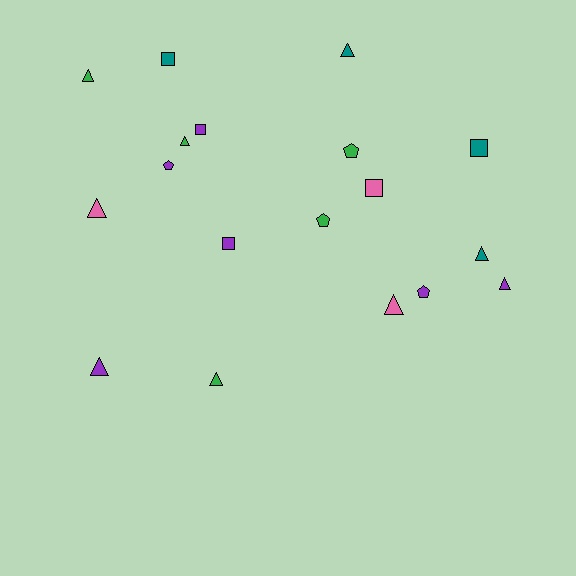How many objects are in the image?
There are 18 objects.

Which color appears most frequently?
Purple, with 6 objects.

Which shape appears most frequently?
Triangle, with 9 objects.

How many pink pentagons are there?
There are no pink pentagons.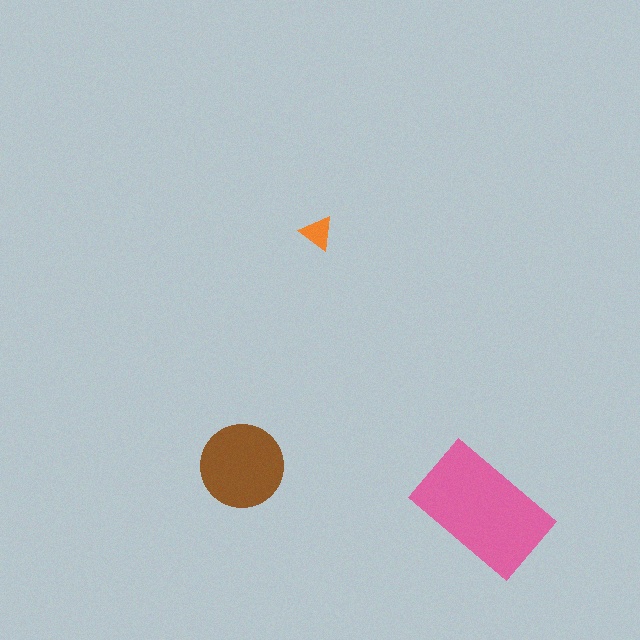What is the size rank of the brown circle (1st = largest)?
2nd.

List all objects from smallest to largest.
The orange triangle, the brown circle, the pink rectangle.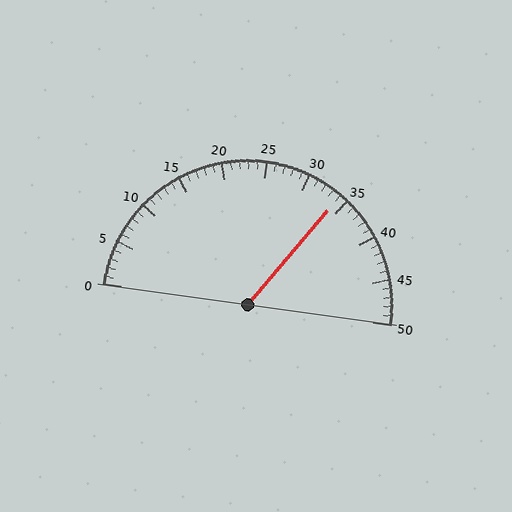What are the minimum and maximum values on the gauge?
The gauge ranges from 0 to 50.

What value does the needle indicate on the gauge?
The needle indicates approximately 34.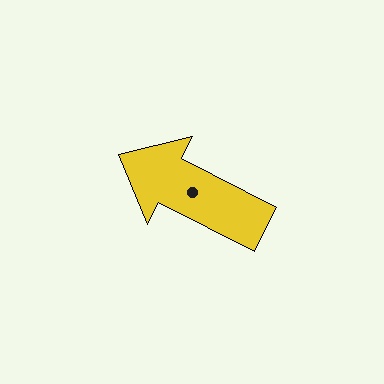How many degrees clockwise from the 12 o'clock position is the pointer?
Approximately 297 degrees.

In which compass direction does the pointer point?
Northwest.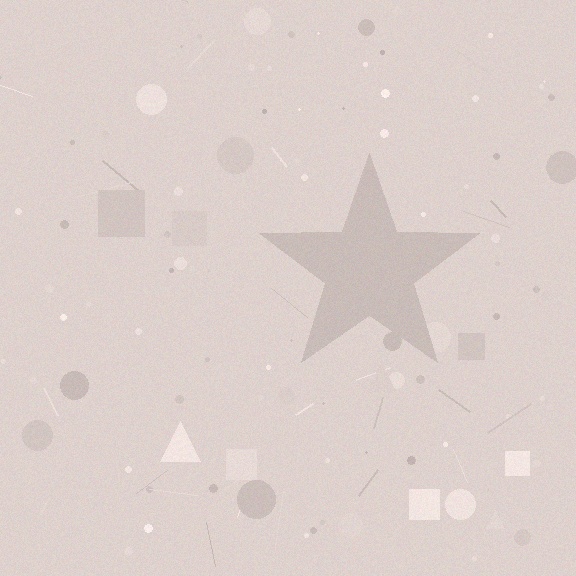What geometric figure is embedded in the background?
A star is embedded in the background.